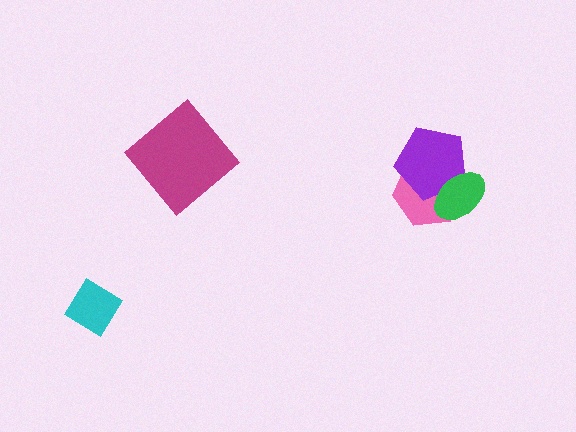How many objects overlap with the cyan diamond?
0 objects overlap with the cyan diamond.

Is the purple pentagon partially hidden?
Yes, it is partially covered by another shape.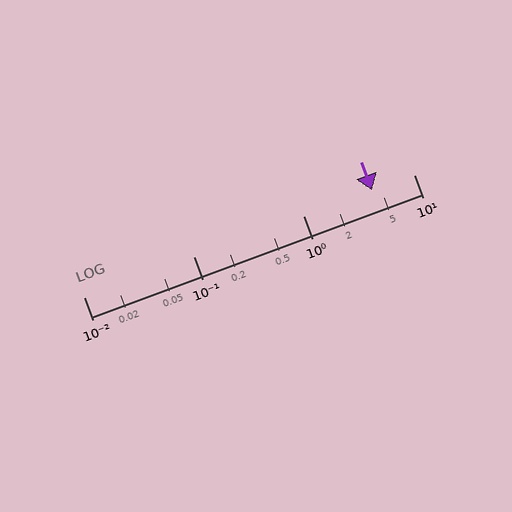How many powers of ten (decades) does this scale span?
The scale spans 3 decades, from 0.01 to 10.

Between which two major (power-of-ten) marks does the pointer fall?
The pointer is between 1 and 10.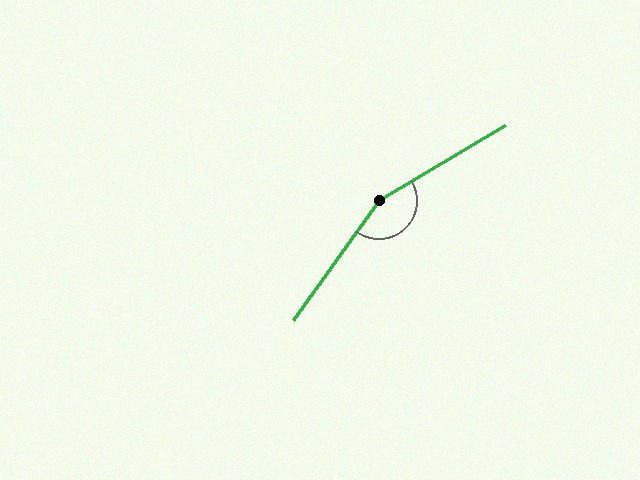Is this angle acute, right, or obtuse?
It is obtuse.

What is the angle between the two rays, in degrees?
Approximately 156 degrees.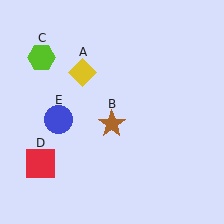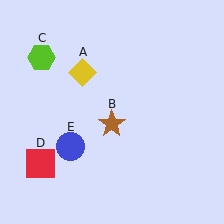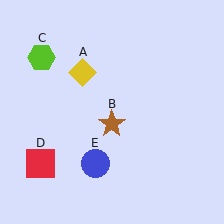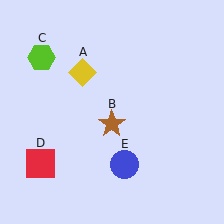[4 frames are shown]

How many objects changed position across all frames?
1 object changed position: blue circle (object E).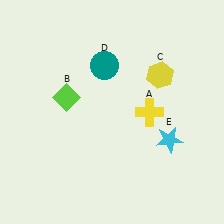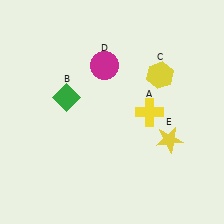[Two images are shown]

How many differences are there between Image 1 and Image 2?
There are 3 differences between the two images.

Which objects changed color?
B changed from lime to green. D changed from teal to magenta. E changed from cyan to yellow.